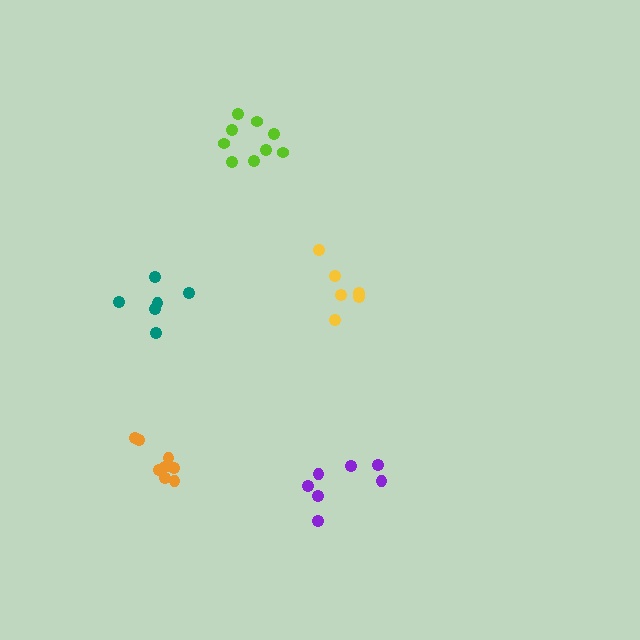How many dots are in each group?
Group 1: 6 dots, Group 2: 6 dots, Group 3: 8 dots, Group 4: 9 dots, Group 5: 7 dots (36 total).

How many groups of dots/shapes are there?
There are 5 groups.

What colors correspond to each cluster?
The clusters are colored: yellow, teal, orange, lime, purple.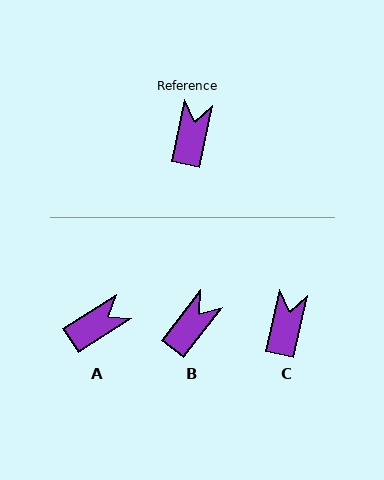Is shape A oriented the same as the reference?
No, it is off by about 45 degrees.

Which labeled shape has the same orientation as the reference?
C.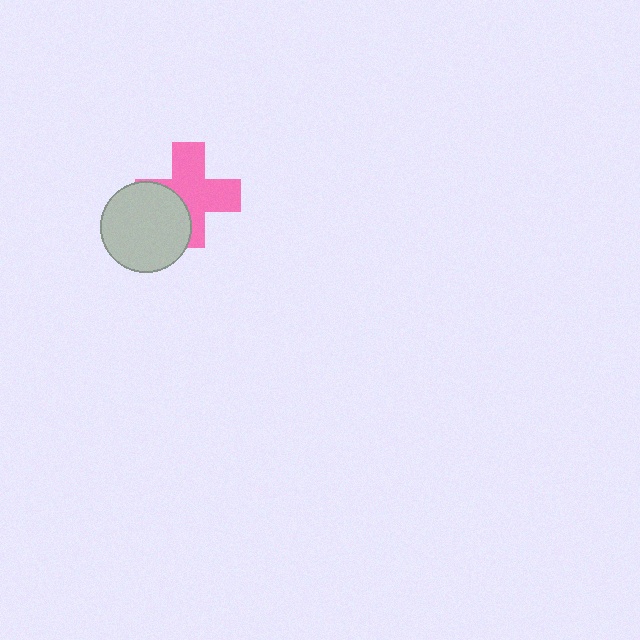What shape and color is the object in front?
The object in front is a light gray circle.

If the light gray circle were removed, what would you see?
You would see the complete pink cross.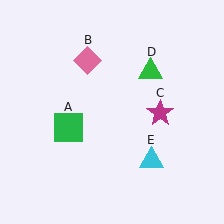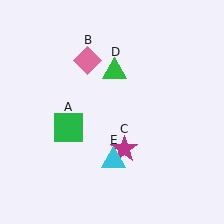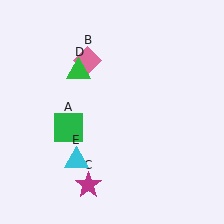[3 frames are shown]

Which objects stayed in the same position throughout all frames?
Green square (object A) and pink diamond (object B) remained stationary.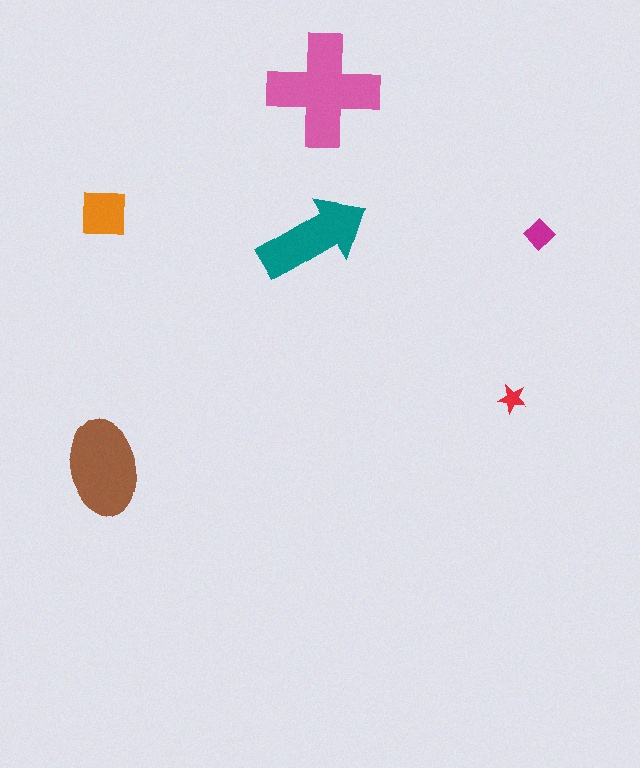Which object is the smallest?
The red star.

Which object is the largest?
The pink cross.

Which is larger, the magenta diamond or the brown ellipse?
The brown ellipse.